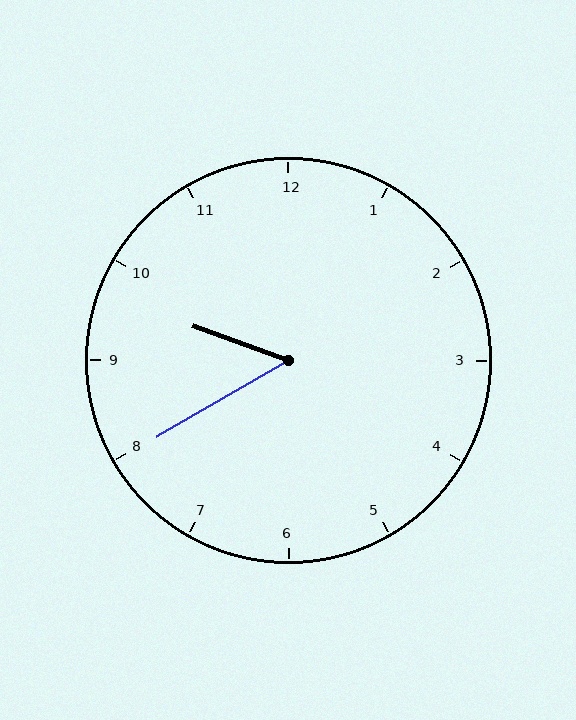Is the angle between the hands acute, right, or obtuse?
It is acute.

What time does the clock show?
9:40.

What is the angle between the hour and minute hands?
Approximately 50 degrees.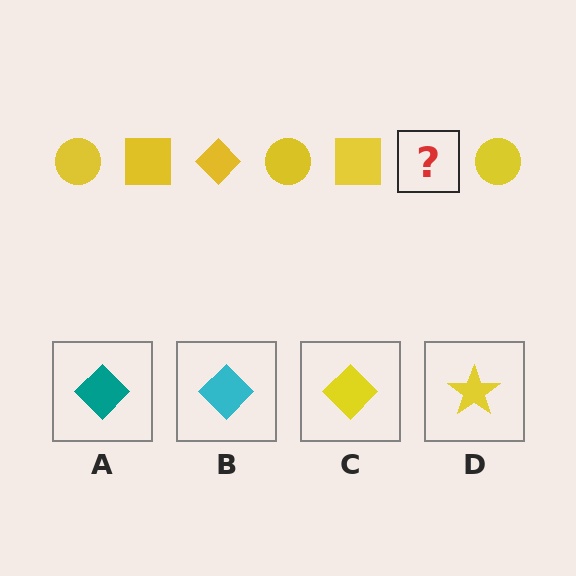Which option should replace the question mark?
Option C.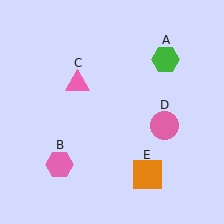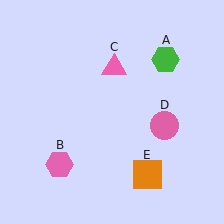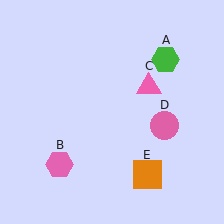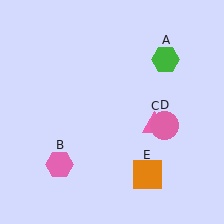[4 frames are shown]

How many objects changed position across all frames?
1 object changed position: pink triangle (object C).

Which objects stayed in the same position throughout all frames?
Green hexagon (object A) and pink hexagon (object B) and pink circle (object D) and orange square (object E) remained stationary.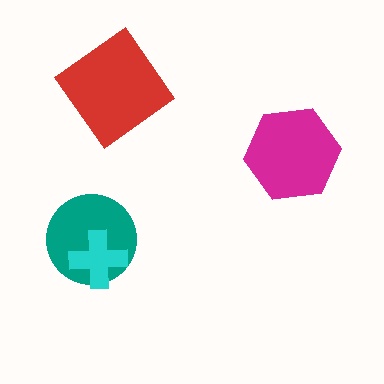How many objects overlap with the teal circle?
1 object overlaps with the teal circle.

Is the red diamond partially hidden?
No, no other shape covers it.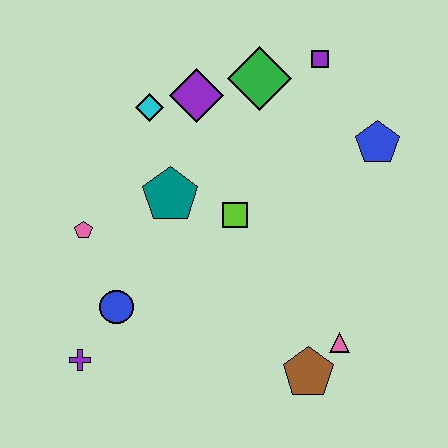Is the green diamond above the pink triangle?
Yes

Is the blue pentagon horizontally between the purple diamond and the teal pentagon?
No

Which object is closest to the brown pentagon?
The pink triangle is closest to the brown pentagon.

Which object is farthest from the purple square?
The purple cross is farthest from the purple square.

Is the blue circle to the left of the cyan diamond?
Yes